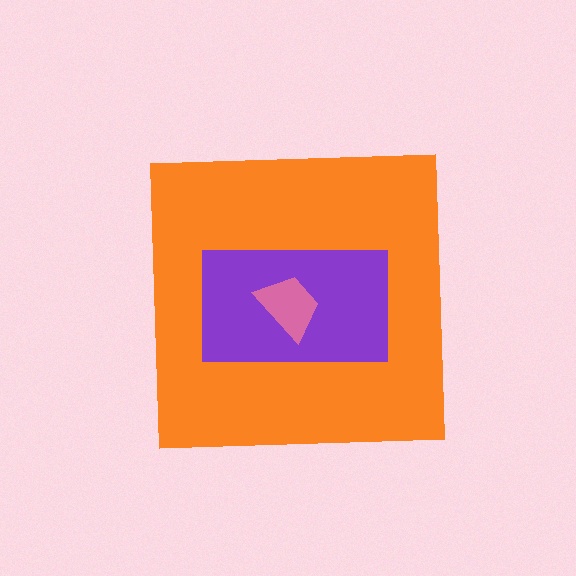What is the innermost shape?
The pink trapezoid.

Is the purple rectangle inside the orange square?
Yes.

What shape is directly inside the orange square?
The purple rectangle.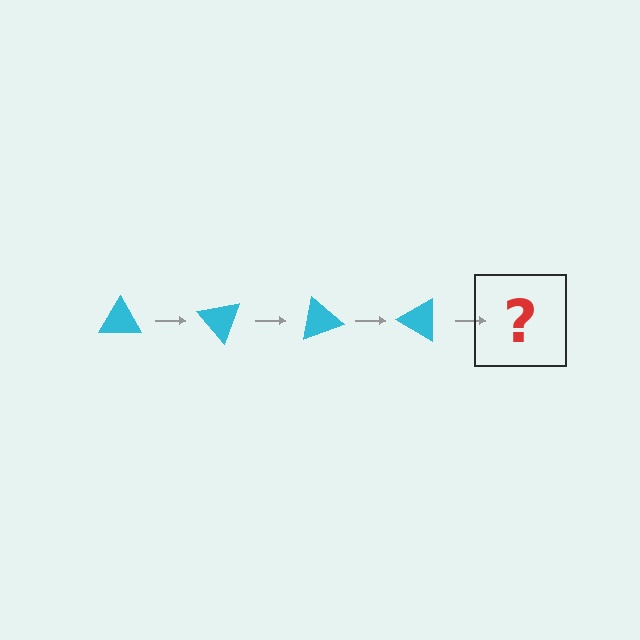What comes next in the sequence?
The next element should be a cyan triangle rotated 200 degrees.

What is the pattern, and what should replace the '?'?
The pattern is that the triangle rotates 50 degrees each step. The '?' should be a cyan triangle rotated 200 degrees.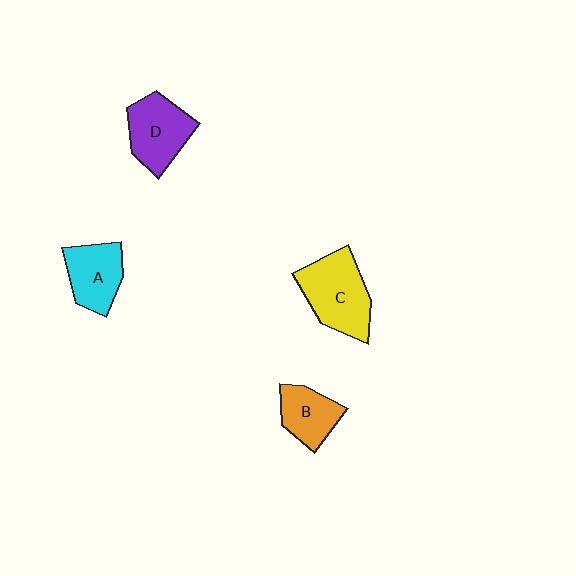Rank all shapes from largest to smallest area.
From largest to smallest: C (yellow), D (purple), A (cyan), B (orange).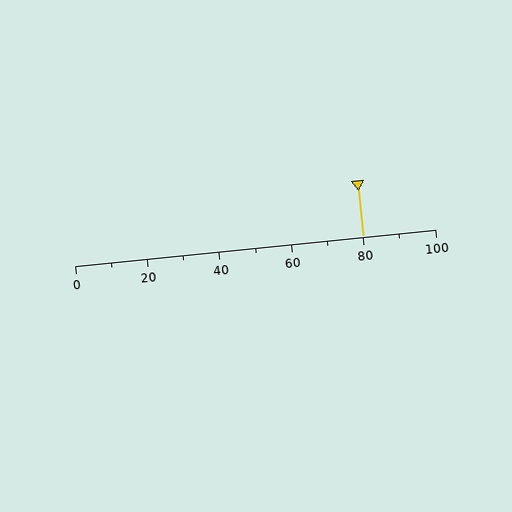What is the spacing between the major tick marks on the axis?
The major ticks are spaced 20 apart.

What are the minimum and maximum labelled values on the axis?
The axis runs from 0 to 100.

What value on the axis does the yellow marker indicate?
The marker indicates approximately 80.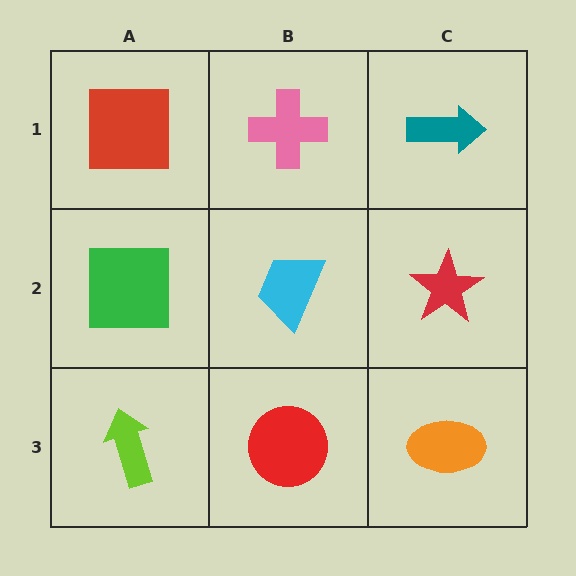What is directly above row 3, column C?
A red star.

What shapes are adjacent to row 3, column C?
A red star (row 2, column C), a red circle (row 3, column B).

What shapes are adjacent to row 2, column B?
A pink cross (row 1, column B), a red circle (row 3, column B), a green square (row 2, column A), a red star (row 2, column C).